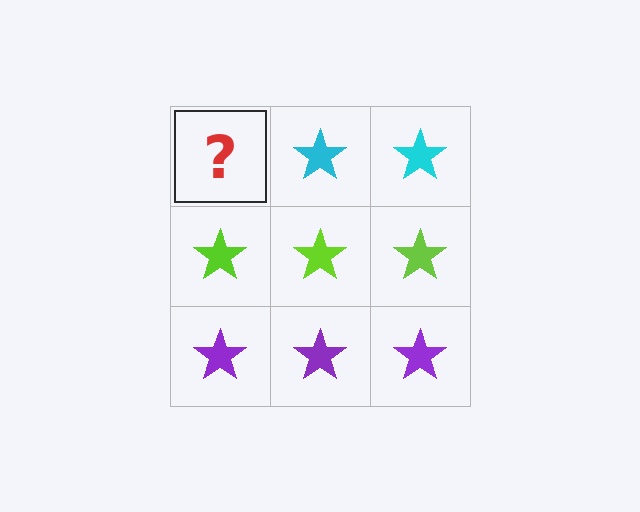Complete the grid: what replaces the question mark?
The question mark should be replaced with a cyan star.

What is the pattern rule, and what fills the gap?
The rule is that each row has a consistent color. The gap should be filled with a cyan star.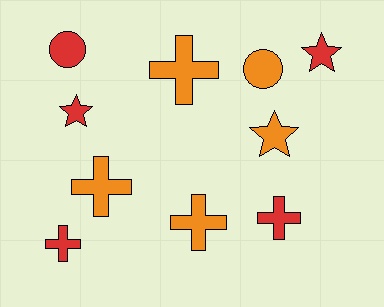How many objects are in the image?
There are 10 objects.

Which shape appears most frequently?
Cross, with 5 objects.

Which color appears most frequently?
Orange, with 5 objects.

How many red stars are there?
There are 2 red stars.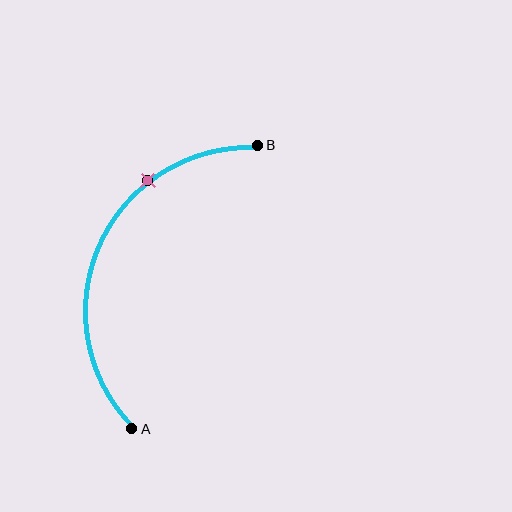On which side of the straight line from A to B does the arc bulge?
The arc bulges to the left of the straight line connecting A and B.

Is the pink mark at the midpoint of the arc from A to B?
No. The pink mark lies on the arc but is closer to endpoint B. The arc midpoint would be at the point on the curve equidistant along the arc from both A and B.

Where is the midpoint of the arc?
The arc midpoint is the point on the curve farthest from the straight line joining A and B. It sits to the left of that line.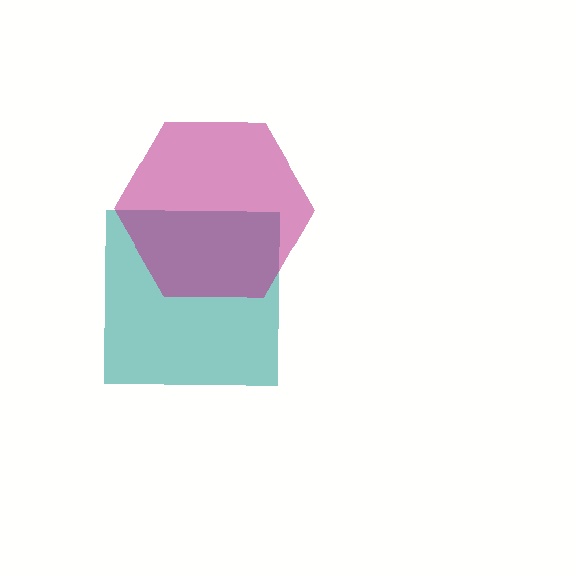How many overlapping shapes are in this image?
There are 2 overlapping shapes in the image.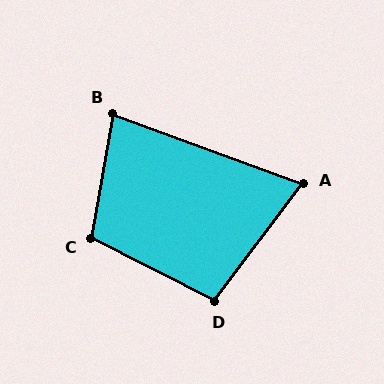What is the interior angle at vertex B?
Approximately 80 degrees (acute).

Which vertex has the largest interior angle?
C, at approximately 107 degrees.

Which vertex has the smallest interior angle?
A, at approximately 73 degrees.